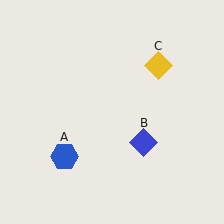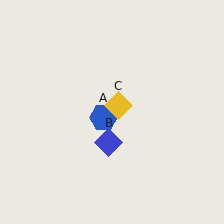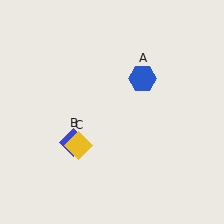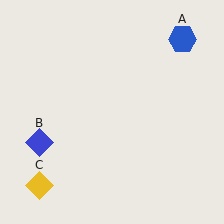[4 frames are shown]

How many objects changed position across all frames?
3 objects changed position: blue hexagon (object A), blue diamond (object B), yellow diamond (object C).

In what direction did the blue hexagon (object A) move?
The blue hexagon (object A) moved up and to the right.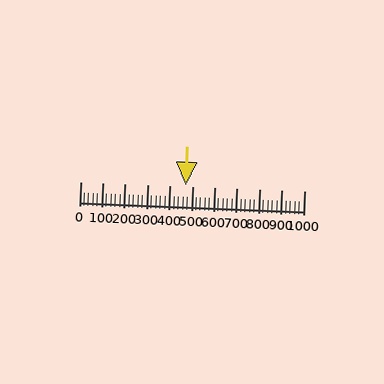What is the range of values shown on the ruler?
The ruler shows values from 0 to 1000.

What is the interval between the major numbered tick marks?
The major tick marks are spaced 100 units apart.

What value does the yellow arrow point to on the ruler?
The yellow arrow points to approximately 472.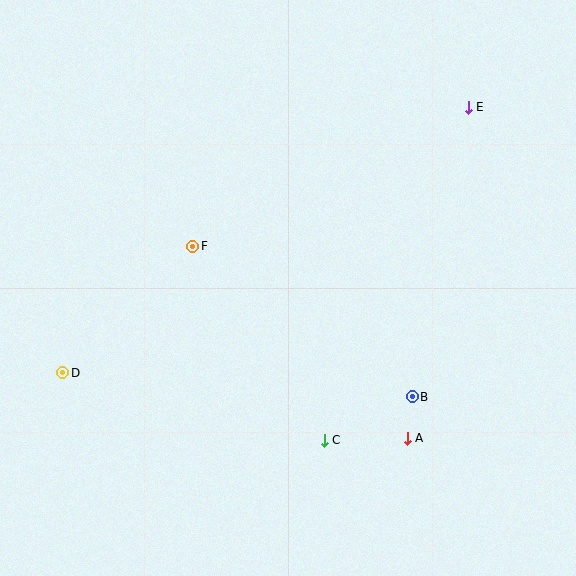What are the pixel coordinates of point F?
Point F is at (193, 246).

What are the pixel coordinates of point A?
Point A is at (407, 438).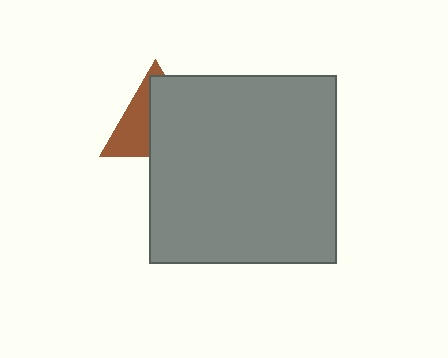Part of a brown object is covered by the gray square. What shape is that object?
It is a triangle.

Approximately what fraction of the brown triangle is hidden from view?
Roughly 57% of the brown triangle is hidden behind the gray square.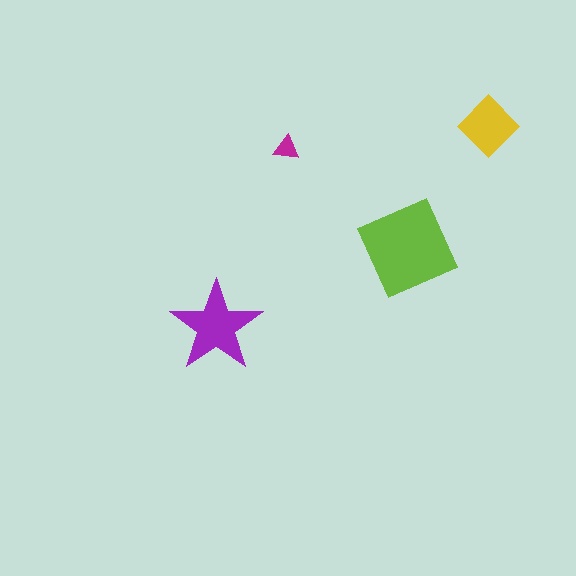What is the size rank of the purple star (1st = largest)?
2nd.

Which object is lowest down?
The purple star is bottommost.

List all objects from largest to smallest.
The lime square, the purple star, the yellow diamond, the magenta triangle.